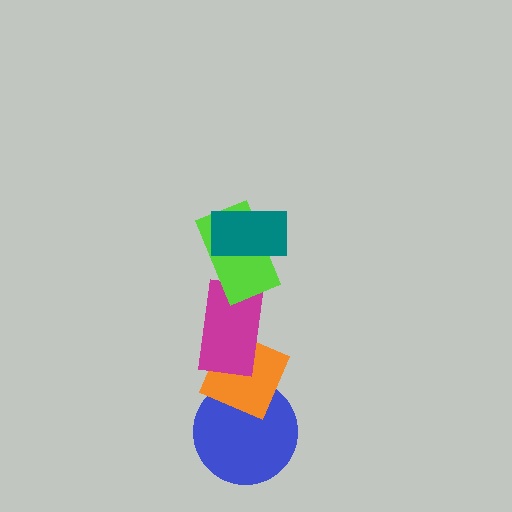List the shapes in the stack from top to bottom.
From top to bottom: the teal rectangle, the lime rectangle, the magenta rectangle, the orange diamond, the blue circle.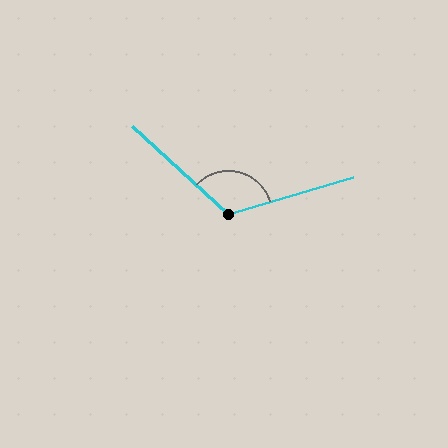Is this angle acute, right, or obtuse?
It is obtuse.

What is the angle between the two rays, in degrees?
Approximately 121 degrees.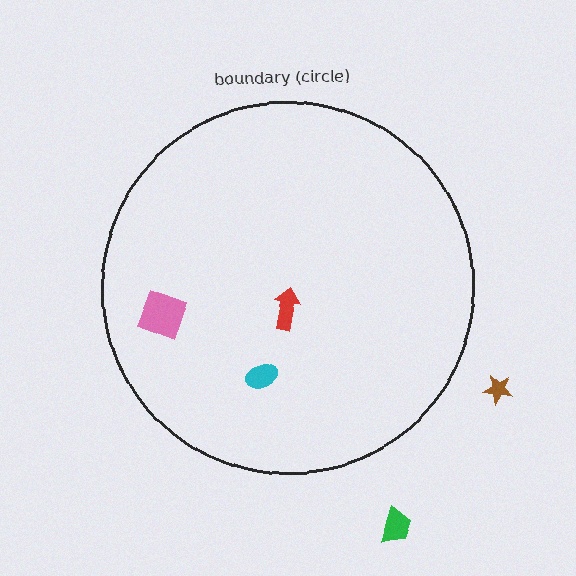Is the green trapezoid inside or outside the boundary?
Outside.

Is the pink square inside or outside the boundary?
Inside.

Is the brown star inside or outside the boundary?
Outside.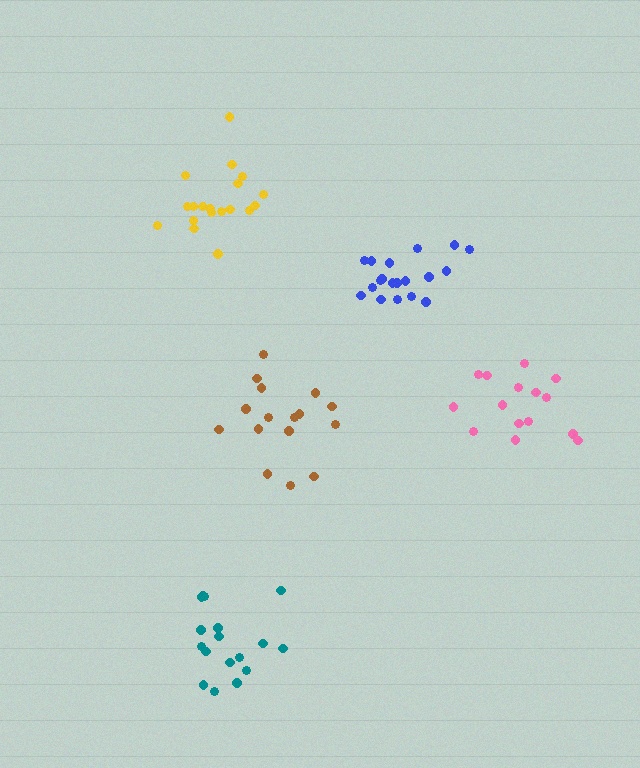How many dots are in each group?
Group 1: 16 dots, Group 2: 19 dots, Group 3: 17 dots, Group 4: 15 dots, Group 5: 19 dots (86 total).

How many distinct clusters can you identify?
There are 5 distinct clusters.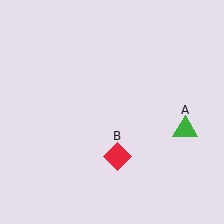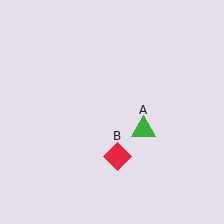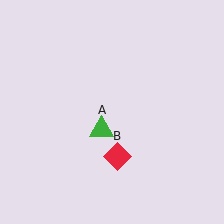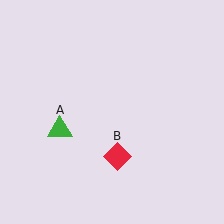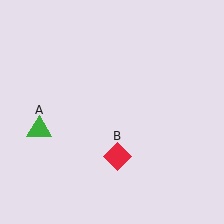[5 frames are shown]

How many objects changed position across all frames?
1 object changed position: green triangle (object A).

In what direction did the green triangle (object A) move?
The green triangle (object A) moved left.